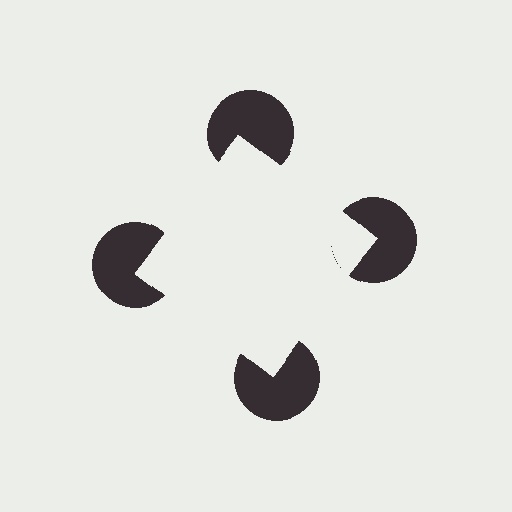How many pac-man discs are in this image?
There are 4 — one at each vertex of the illusory square.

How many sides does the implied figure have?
4 sides.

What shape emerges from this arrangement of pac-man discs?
An illusory square — its edges are inferred from the aligned wedge cuts in the pac-man discs, not physically drawn.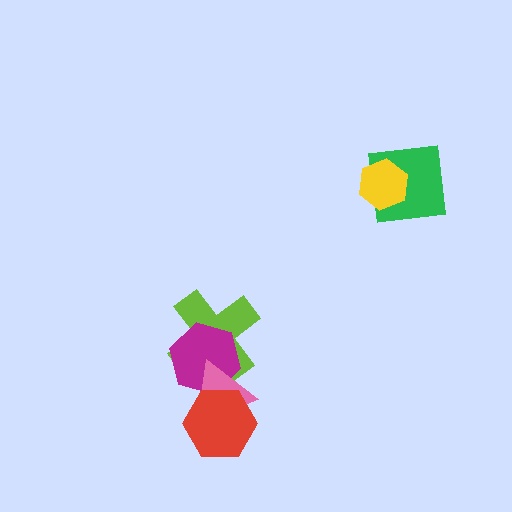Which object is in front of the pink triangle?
The red hexagon is in front of the pink triangle.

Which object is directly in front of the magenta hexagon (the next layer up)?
The pink triangle is directly in front of the magenta hexagon.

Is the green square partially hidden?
Yes, it is partially covered by another shape.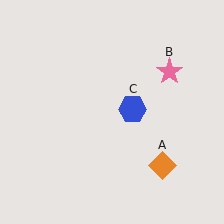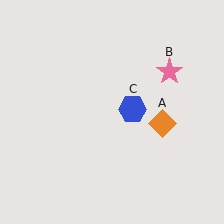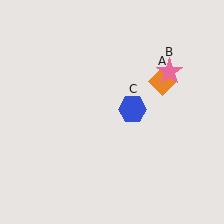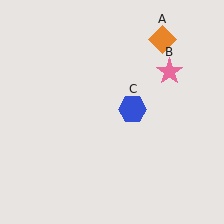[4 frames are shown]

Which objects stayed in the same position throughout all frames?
Pink star (object B) and blue hexagon (object C) remained stationary.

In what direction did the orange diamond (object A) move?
The orange diamond (object A) moved up.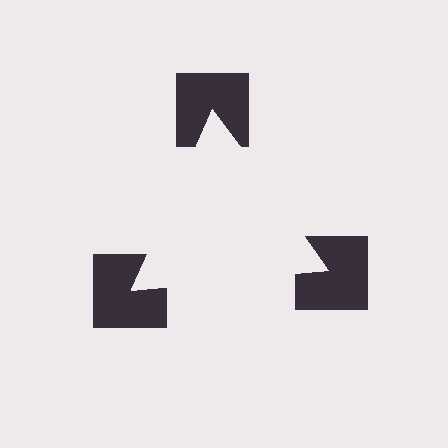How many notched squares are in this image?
There are 3 — one at each vertex of the illusory triangle.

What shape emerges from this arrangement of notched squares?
An illusory triangle — its edges are inferred from the aligned wedge cuts in the notched squares, not physically drawn.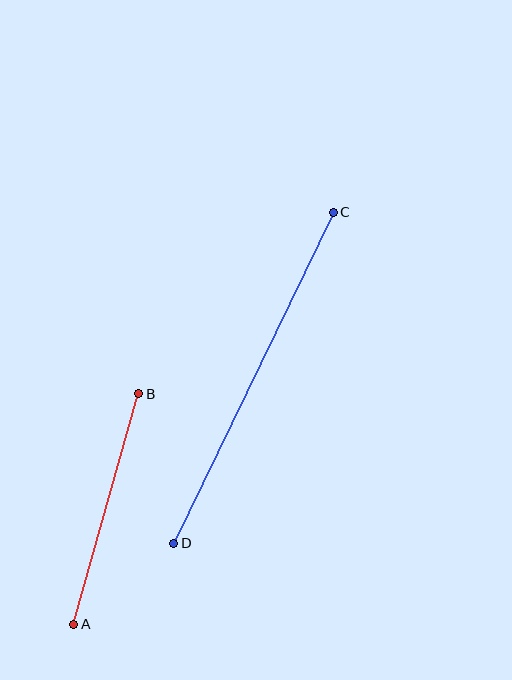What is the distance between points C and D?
The distance is approximately 367 pixels.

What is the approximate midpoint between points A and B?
The midpoint is at approximately (106, 509) pixels.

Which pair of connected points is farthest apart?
Points C and D are farthest apart.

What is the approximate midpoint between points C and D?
The midpoint is at approximately (253, 378) pixels.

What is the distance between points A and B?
The distance is approximately 239 pixels.